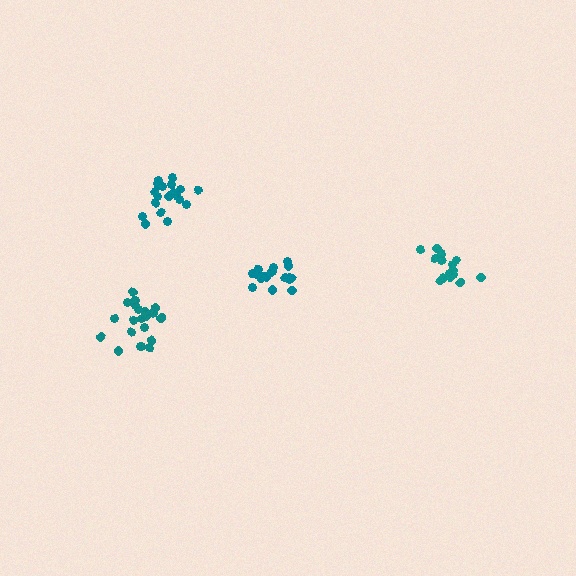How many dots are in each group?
Group 1: 19 dots, Group 2: 19 dots, Group 3: 21 dots, Group 4: 16 dots (75 total).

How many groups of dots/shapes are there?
There are 4 groups.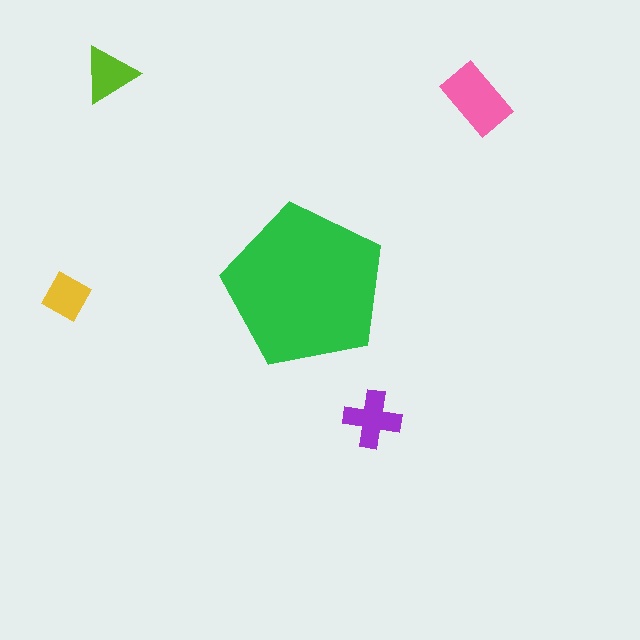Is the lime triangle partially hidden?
No, the lime triangle is fully visible.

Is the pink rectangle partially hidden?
No, the pink rectangle is fully visible.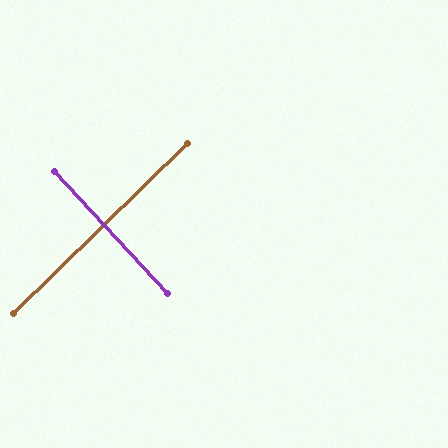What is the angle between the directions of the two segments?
Approximately 88 degrees.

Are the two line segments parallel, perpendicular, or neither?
Perpendicular — they meet at approximately 88°.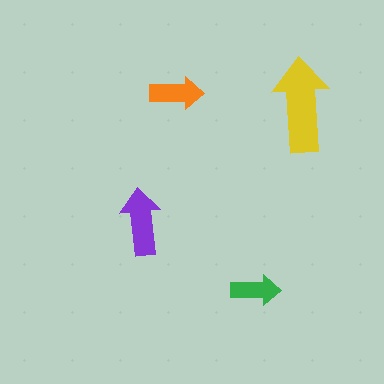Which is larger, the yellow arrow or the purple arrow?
The yellow one.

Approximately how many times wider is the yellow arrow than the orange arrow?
About 1.5 times wider.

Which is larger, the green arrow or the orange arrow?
The orange one.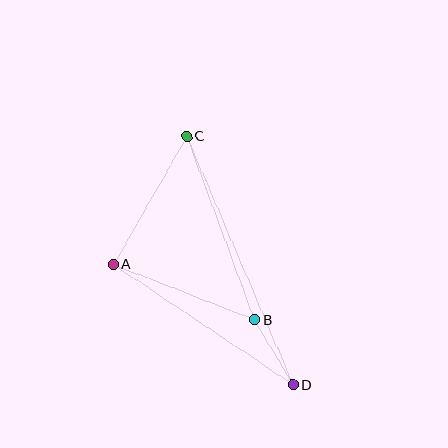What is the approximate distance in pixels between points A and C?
The distance between A and C is approximately 147 pixels.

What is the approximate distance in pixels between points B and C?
The distance between B and C is approximately 196 pixels.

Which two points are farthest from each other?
Points C and D are farthest from each other.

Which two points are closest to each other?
Points B and D are closest to each other.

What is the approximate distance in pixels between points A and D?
The distance between A and D is approximately 216 pixels.